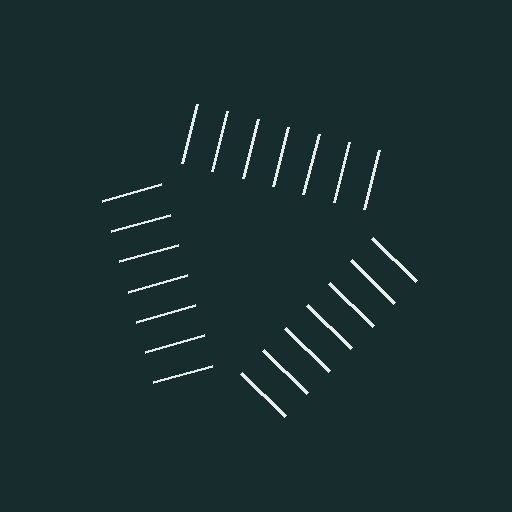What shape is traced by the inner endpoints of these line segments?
An illusory triangle — the line segments terminate on its edges but no continuous stroke is drawn.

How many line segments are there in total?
21 — 7 along each of the 3 edges.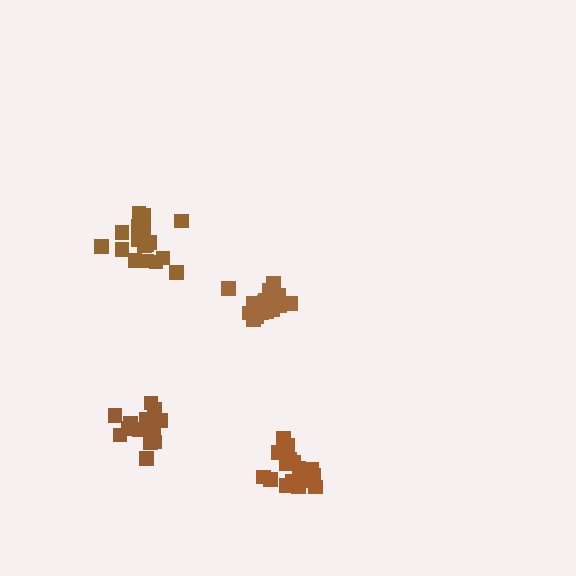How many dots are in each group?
Group 1: 19 dots, Group 2: 19 dots, Group 3: 13 dots, Group 4: 18 dots (69 total).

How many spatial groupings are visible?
There are 4 spatial groupings.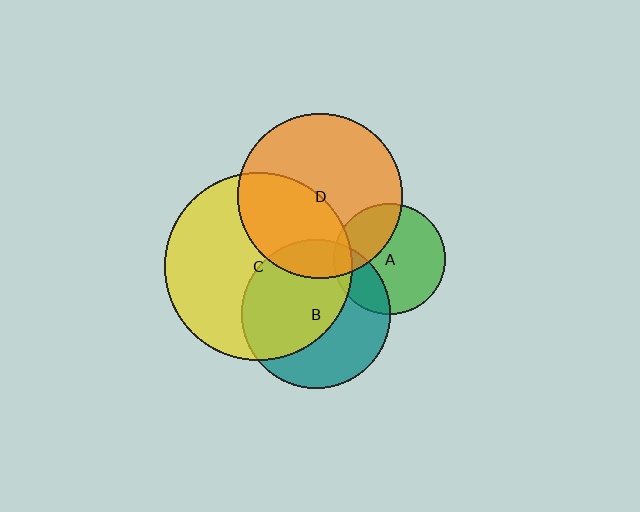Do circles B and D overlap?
Yes.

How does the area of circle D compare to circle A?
Approximately 2.2 times.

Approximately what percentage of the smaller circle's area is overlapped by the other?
Approximately 15%.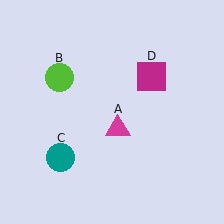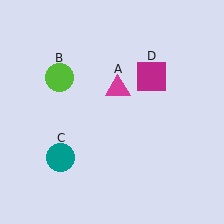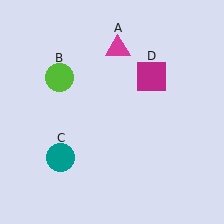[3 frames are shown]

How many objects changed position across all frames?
1 object changed position: magenta triangle (object A).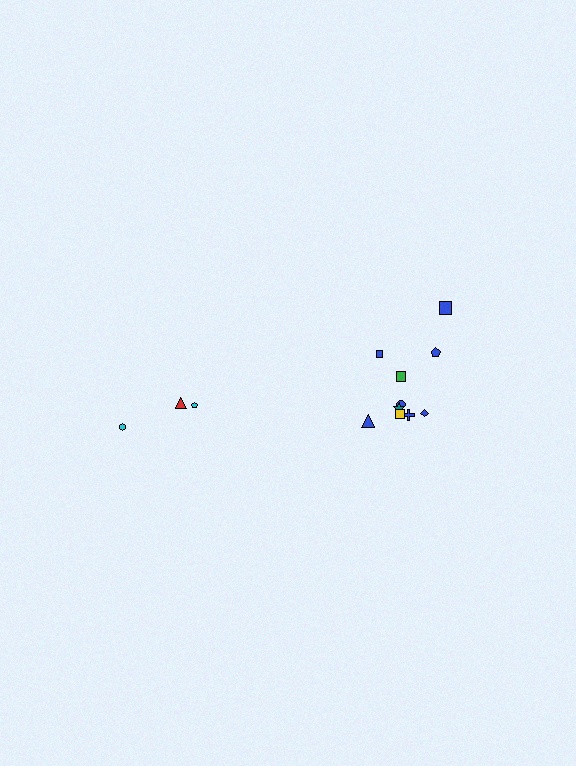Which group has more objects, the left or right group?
The right group.